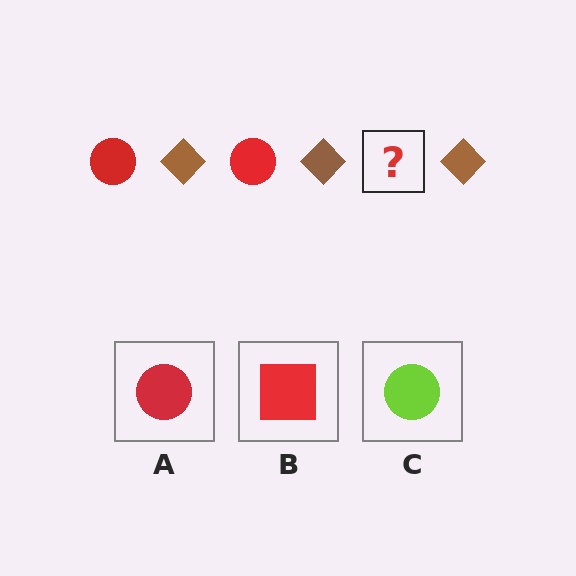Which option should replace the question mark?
Option A.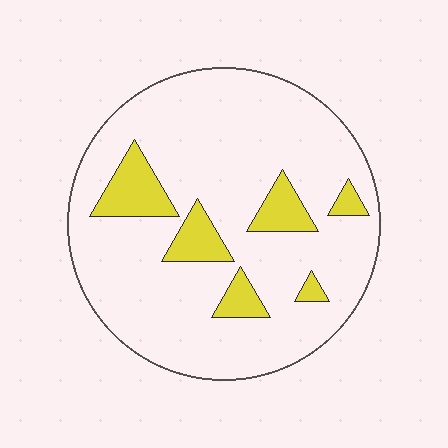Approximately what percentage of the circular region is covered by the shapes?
Approximately 15%.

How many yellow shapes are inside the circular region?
6.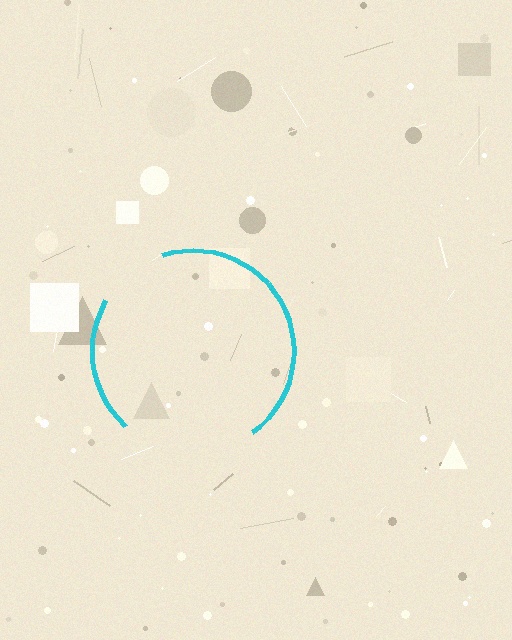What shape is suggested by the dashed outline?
The dashed outline suggests a circle.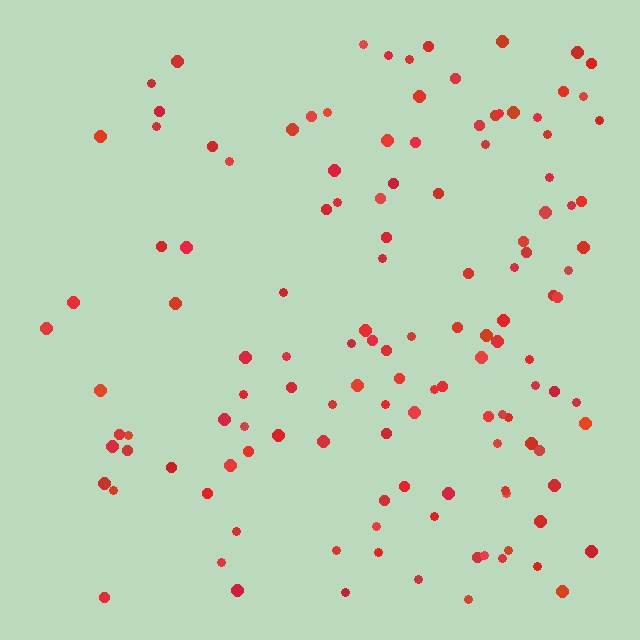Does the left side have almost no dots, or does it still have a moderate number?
Still a moderate number, just noticeably fewer than the right.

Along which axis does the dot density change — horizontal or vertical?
Horizontal.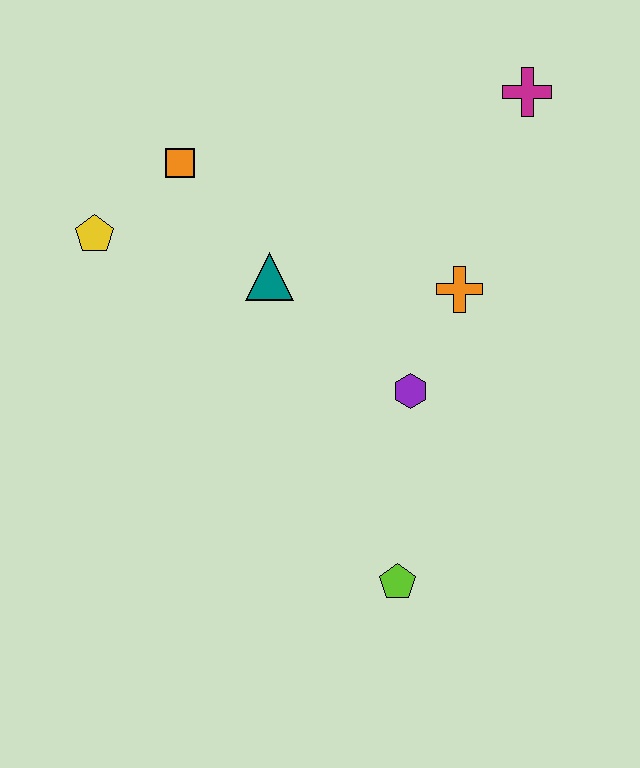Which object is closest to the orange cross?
The purple hexagon is closest to the orange cross.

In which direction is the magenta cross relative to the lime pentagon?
The magenta cross is above the lime pentagon.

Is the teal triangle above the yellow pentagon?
No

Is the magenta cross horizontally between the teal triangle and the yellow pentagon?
No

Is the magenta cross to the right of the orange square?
Yes